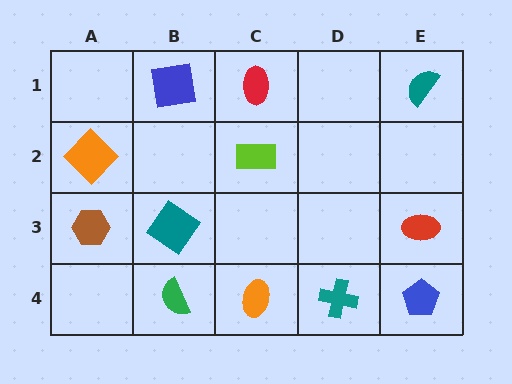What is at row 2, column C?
A lime rectangle.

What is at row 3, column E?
A red ellipse.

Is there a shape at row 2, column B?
No, that cell is empty.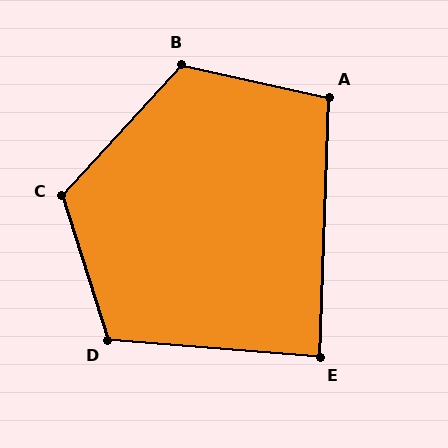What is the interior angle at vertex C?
Approximately 120 degrees (obtuse).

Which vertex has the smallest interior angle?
E, at approximately 87 degrees.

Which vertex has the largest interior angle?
B, at approximately 120 degrees.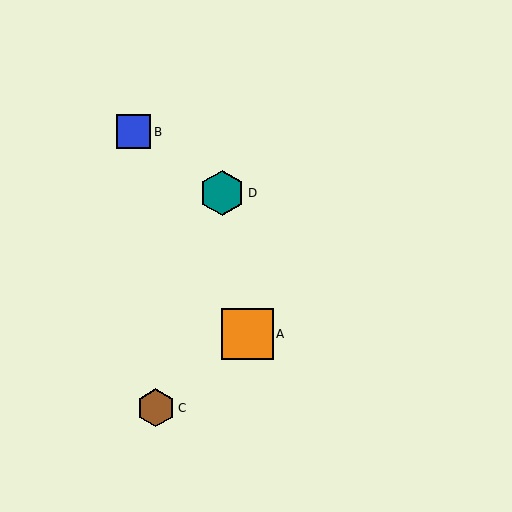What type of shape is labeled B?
Shape B is a blue square.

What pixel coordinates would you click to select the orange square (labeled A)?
Click at (248, 334) to select the orange square A.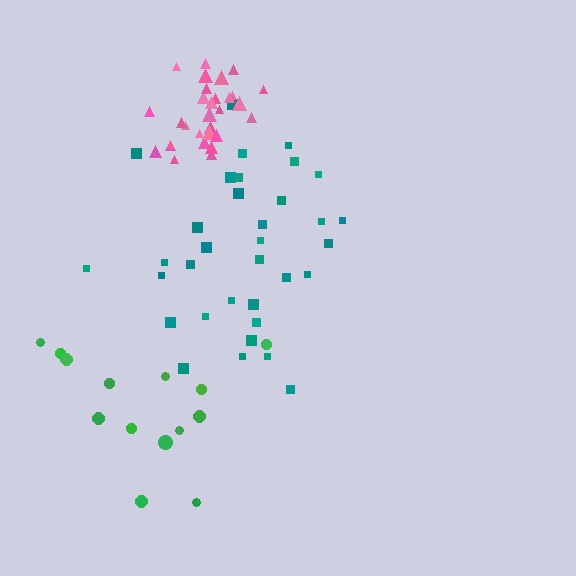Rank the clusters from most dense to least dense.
pink, teal, green.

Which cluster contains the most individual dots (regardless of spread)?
Teal (34).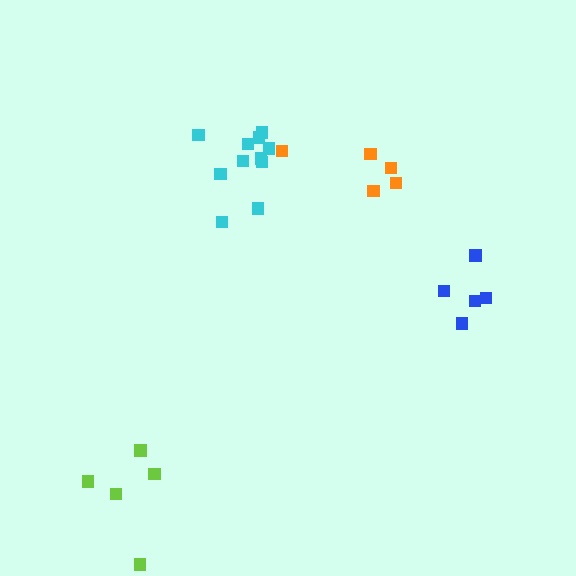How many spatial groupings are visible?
There are 4 spatial groupings.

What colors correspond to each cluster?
The clusters are colored: lime, blue, orange, cyan.